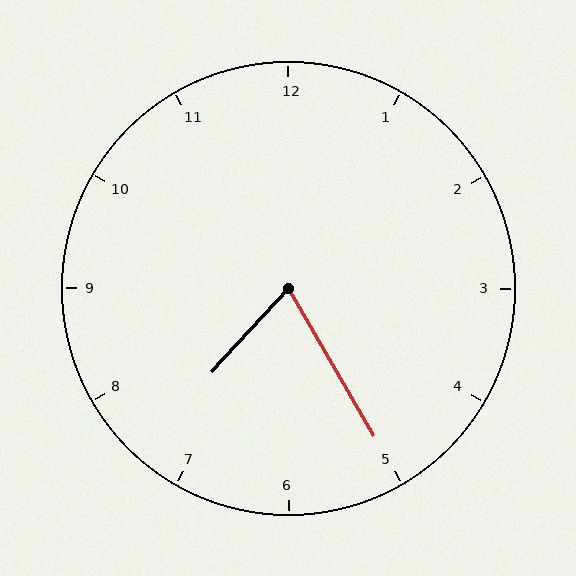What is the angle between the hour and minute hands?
Approximately 72 degrees.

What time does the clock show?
7:25.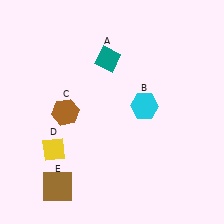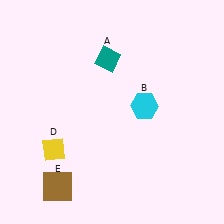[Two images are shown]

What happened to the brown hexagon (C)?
The brown hexagon (C) was removed in Image 2. It was in the bottom-left area of Image 1.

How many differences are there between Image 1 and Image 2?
There is 1 difference between the two images.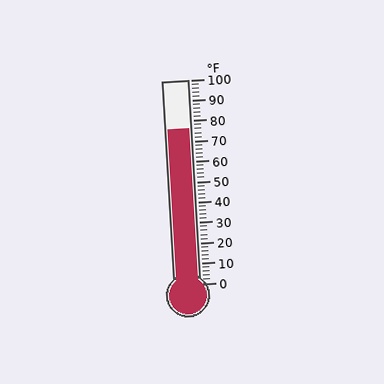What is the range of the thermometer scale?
The thermometer scale ranges from 0°F to 100°F.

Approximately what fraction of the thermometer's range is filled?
The thermometer is filled to approximately 75% of its range.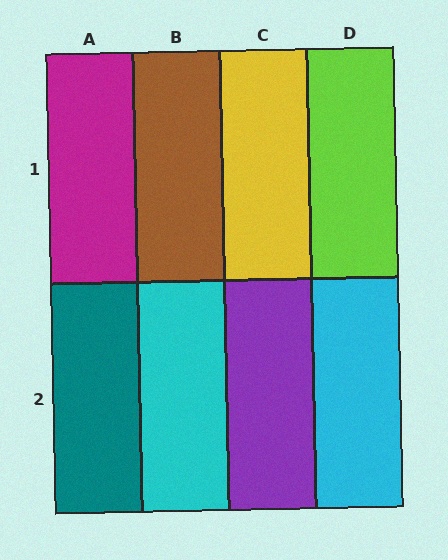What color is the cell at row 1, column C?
Yellow.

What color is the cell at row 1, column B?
Brown.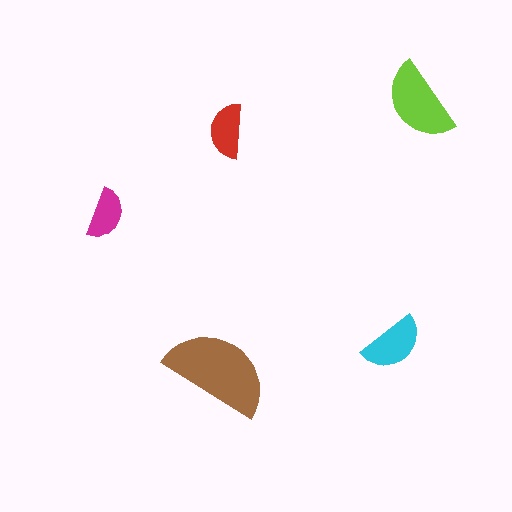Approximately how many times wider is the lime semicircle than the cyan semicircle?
About 1.5 times wider.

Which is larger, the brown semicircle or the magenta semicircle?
The brown one.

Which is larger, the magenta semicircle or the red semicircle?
The red one.